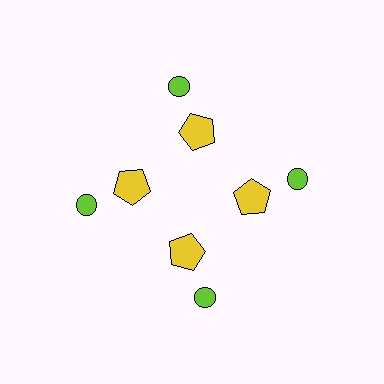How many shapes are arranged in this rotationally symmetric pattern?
There are 8 shapes, arranged in 4 groups of 2.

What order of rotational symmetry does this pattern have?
This pattern has 4-fold rotational symmetry.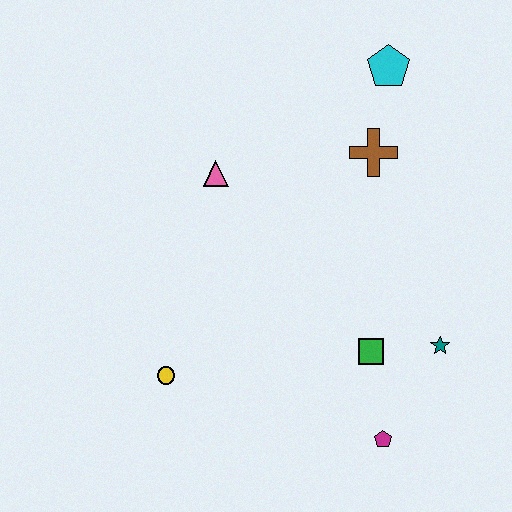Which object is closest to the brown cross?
The cyan pentagon is closest to the brown cross.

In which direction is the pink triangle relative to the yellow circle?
The pink triangle is above the yellow circle.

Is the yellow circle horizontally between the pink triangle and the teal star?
No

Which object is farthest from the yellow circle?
The cyan pentagon is farthest from the yellow circle.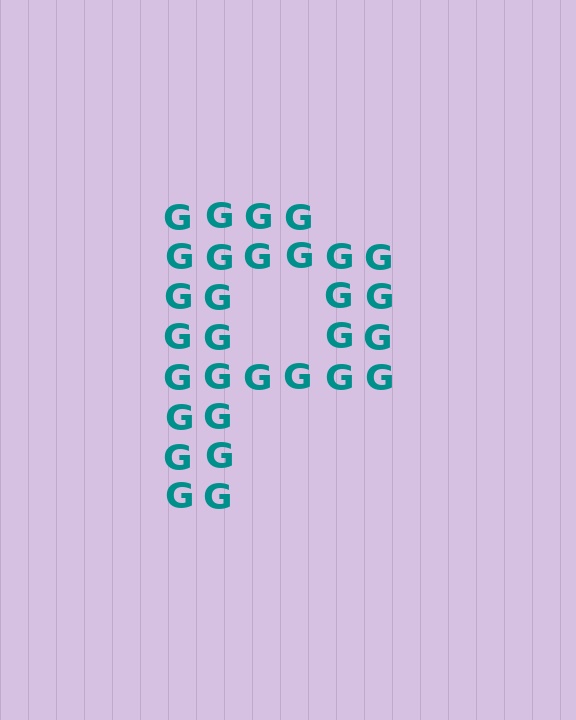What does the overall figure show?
The overall figure shows the letter P.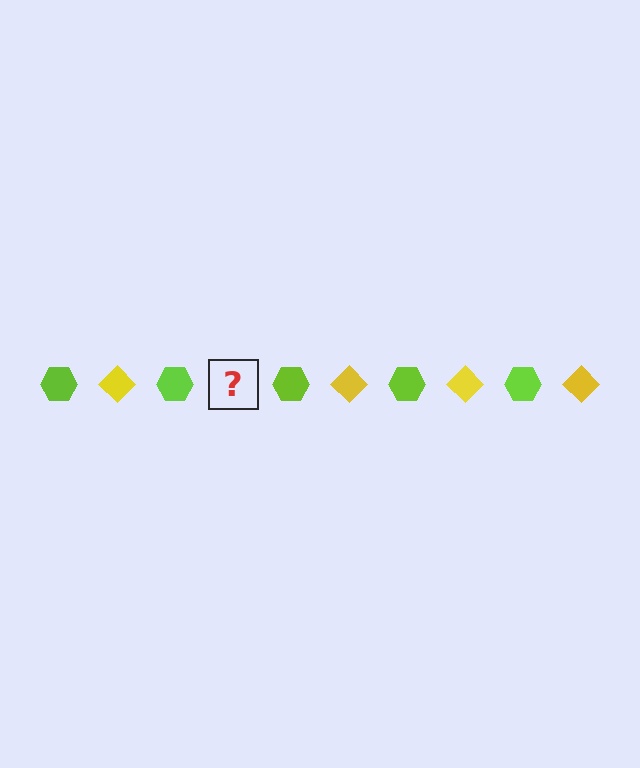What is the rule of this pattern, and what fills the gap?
The rule is that the pattern alternates between lime hexagon and yellow diamond. The gap should be filled with a yellow diamond.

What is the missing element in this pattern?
The missing element is a yellow diamond.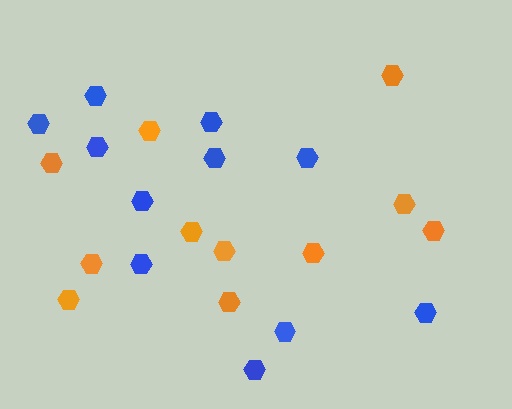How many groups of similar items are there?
There are 2 groups: one group of blue hexagons (11) and one group of orange hexagons (11).